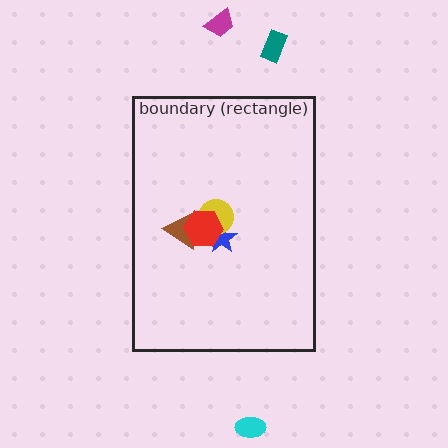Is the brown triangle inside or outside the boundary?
Inside.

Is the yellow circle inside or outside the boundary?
Inside.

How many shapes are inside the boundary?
4 inside, 3 outside.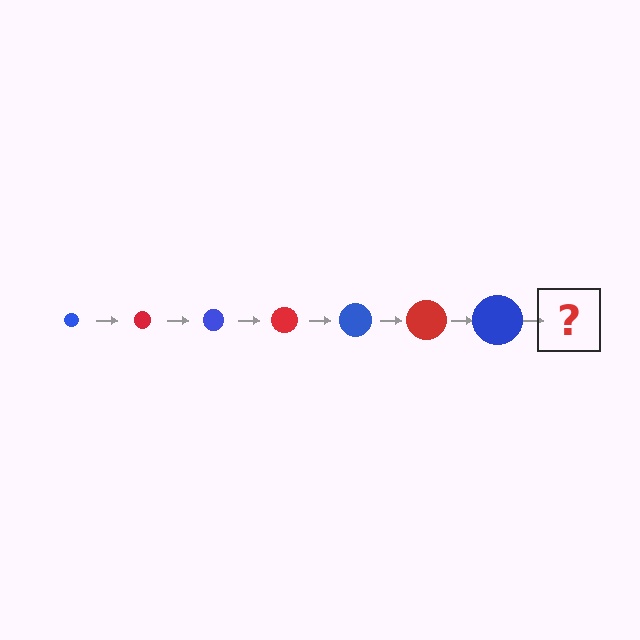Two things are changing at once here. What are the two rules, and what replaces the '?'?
The two rules are that the circle grows larger each step and the color cycles through blue and red. The '?' should be a red circle, larger than the previous one.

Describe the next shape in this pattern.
It should be a red circle, larger than the previous one.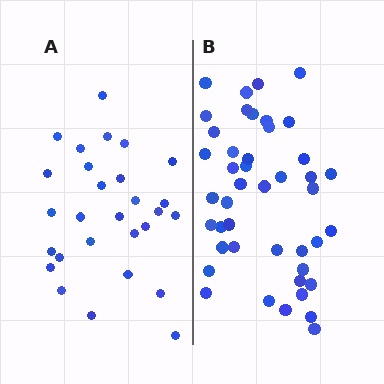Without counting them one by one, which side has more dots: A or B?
Region B (the right region) has more dots.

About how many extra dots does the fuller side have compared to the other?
Region B has approximately 15 more dots than region A.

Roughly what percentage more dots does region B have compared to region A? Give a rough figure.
About 55% more.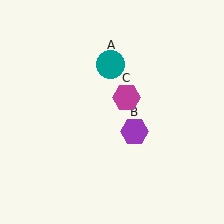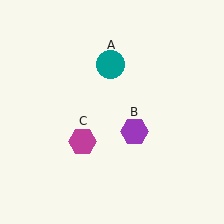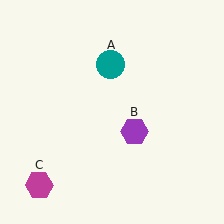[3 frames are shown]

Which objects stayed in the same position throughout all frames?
Teal circle (object A) and purple hexagon (object B) remained stationary.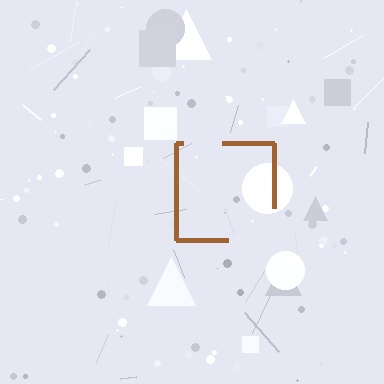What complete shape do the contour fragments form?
The contour fragments form a square.